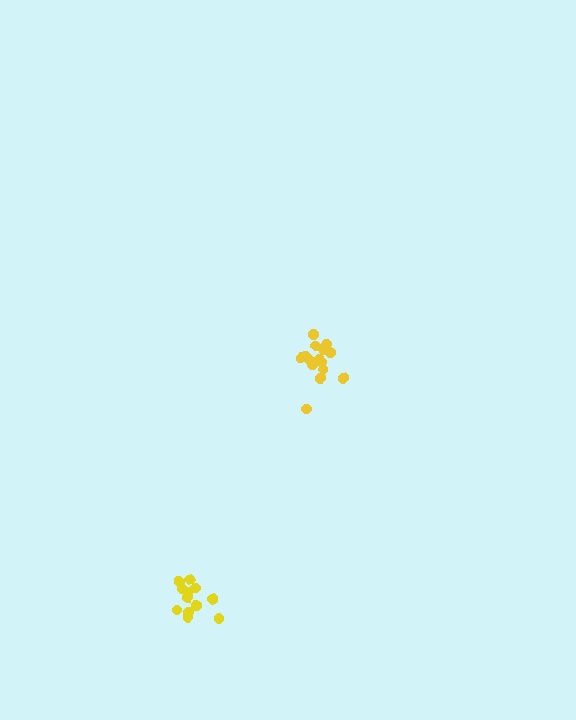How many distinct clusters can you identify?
There are 2 distinct clusters.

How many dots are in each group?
Group 1: 15 dots, Group 2: 12 dots (27 total).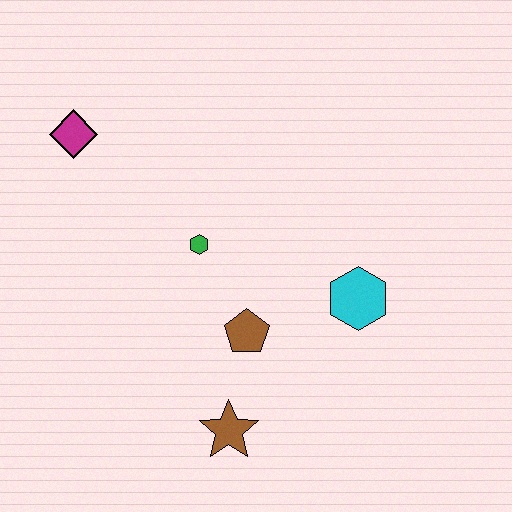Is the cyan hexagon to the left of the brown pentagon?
No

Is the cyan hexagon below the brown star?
No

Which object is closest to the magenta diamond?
The green hexagon is closest to the magenta diamond.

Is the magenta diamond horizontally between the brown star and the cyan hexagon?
No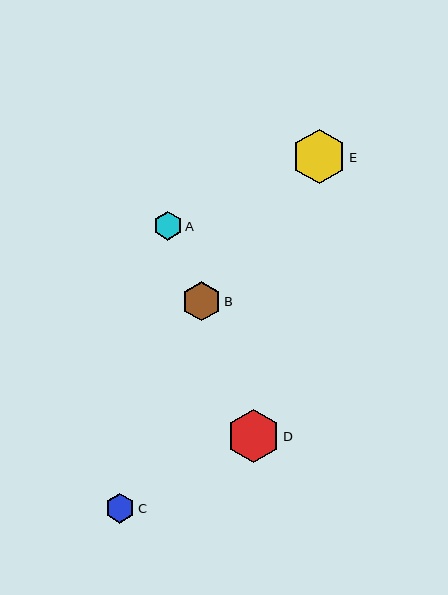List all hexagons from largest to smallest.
From largest to smallest: E, D, B, C, A.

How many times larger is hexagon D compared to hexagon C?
Hexagon D is approximately 1.8 times the size of hexagon C.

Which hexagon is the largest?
Hexagon E is the largest with a size of approximately 55 pixels.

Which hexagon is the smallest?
Hexagon A is the smallest with a size of approximately 28 pixels.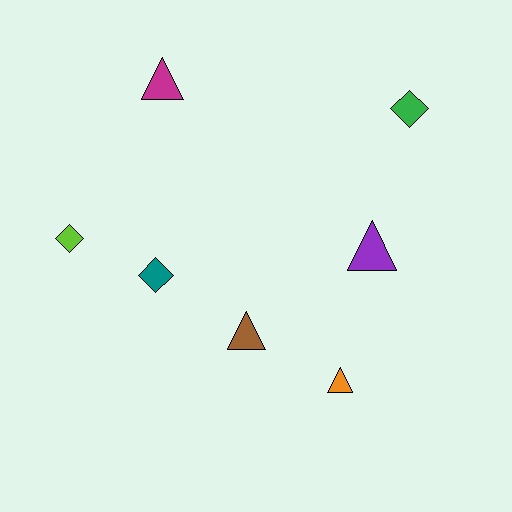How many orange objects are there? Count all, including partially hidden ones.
There is 1 orange object.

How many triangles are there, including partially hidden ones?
There are 4 triangles.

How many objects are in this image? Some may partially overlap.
There are 7 objects.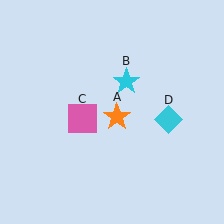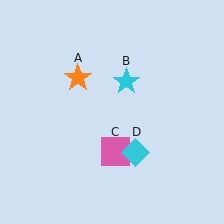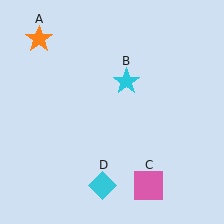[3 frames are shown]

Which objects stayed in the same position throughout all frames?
Cyan star (object B) remained stationary.